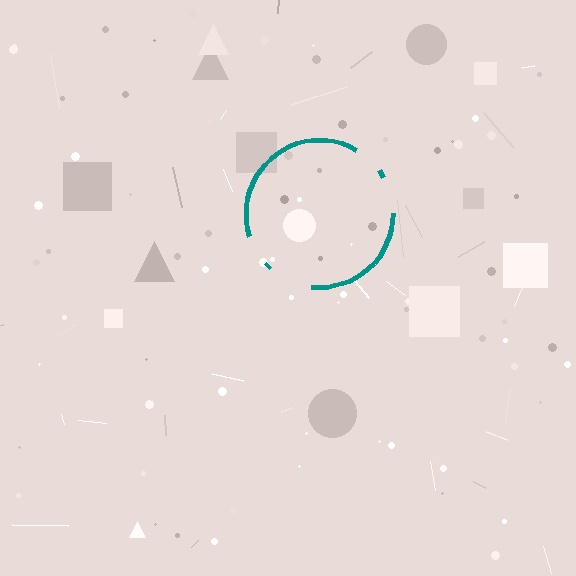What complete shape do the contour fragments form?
The contour fragments form a circle.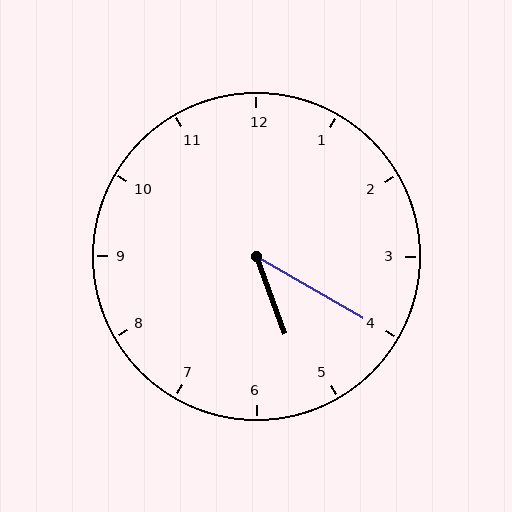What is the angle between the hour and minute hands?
Approximately 40 degrees.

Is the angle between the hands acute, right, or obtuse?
It is acute.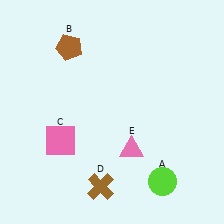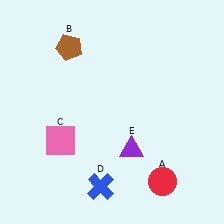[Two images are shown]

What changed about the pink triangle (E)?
In Image 1, E is pink. In Image 2, it changed to purple.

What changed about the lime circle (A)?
In Image 1, A is lime. In Image 2, it changed to red.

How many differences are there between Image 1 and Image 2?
There are 3 differences between the two images.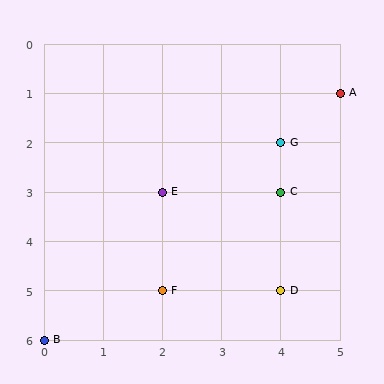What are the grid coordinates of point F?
Point F is at grid coordinates (2, 5).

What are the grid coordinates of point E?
Point E is at grid coordinates (2, 3).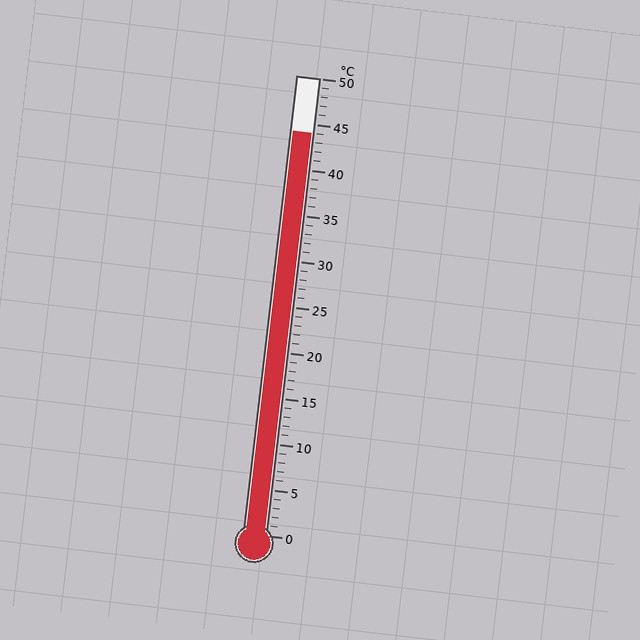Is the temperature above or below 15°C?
The temperature is above 15°C.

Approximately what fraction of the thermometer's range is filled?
The thermometer is filled to approximately 90% of its range.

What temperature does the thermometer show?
The thermometer shows approximately 44°C.